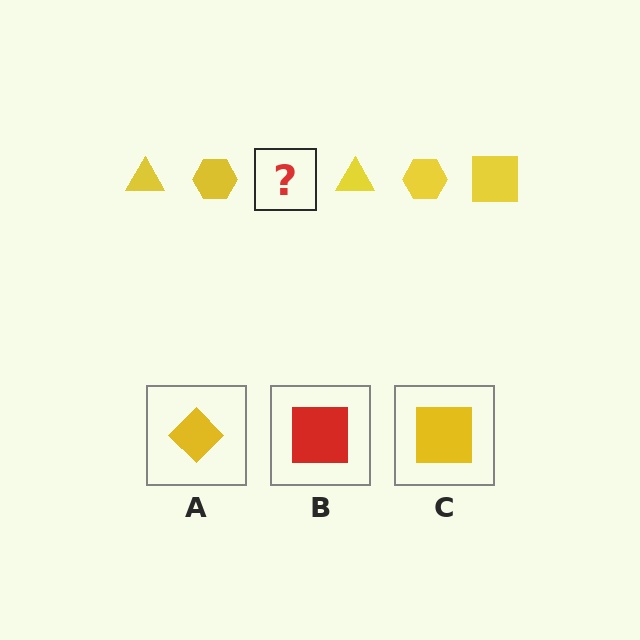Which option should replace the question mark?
Option C.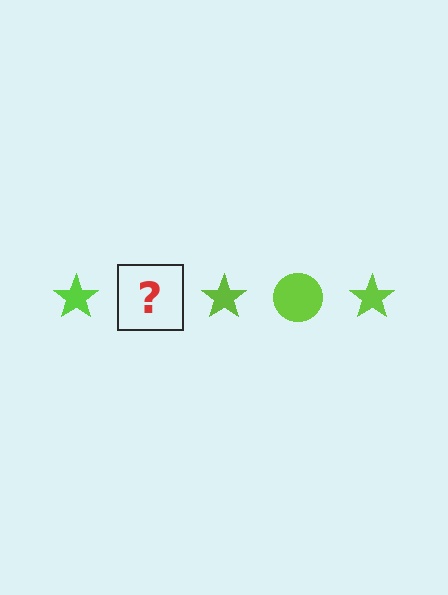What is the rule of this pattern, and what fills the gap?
The rule is that the pattern cycles through star, circle shapes in lime. The gap should be filled with a lime circle.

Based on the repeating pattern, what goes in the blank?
The blank should be a lime circle.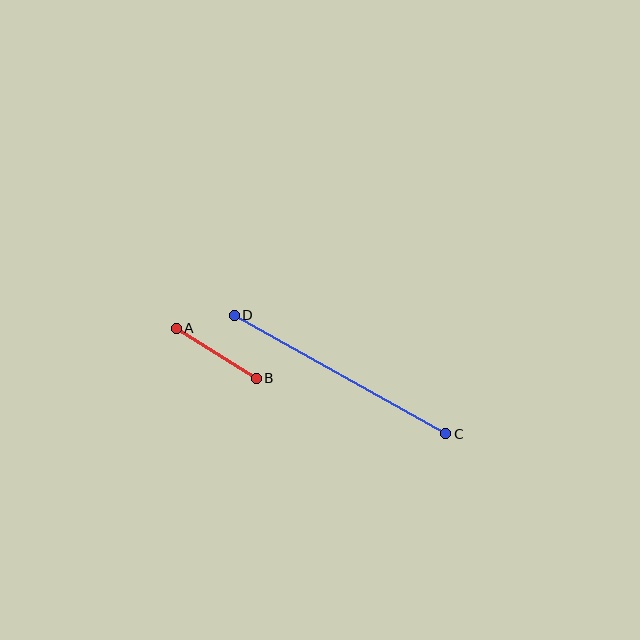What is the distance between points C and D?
The distance is approximately 242 pixels.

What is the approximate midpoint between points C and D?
The midpoint is at approximately (340, 375) pixels.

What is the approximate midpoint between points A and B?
The midpoint is at approximately (216, 353) pixels.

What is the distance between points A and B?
The distance is approximately 94 pixels.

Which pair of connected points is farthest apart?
Points C and D are farthest apart.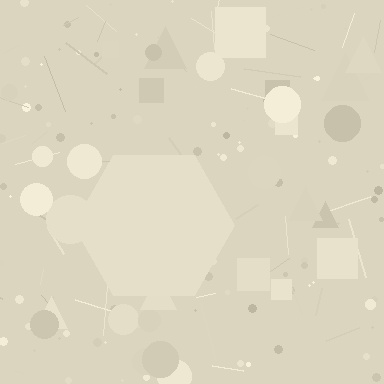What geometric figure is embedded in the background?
A hexagon is embedded in the background.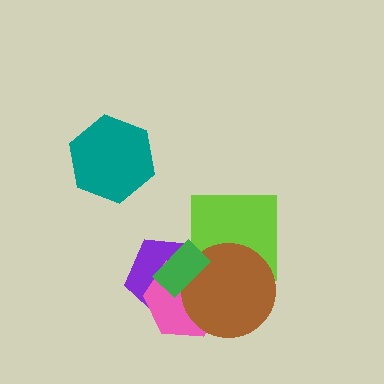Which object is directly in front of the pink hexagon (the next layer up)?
The brown circle is directly in front of the pink hexagon.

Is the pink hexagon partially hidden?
Yes, it is partially covered by another shape.